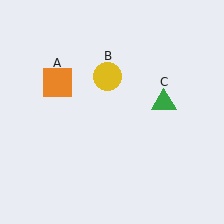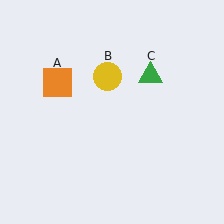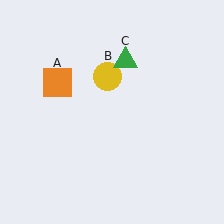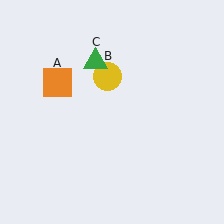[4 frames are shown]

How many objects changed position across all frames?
1 object changed position: green triangle (object C).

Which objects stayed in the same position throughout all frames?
Orange square (object A) and yellow circle (object B) remained stationary.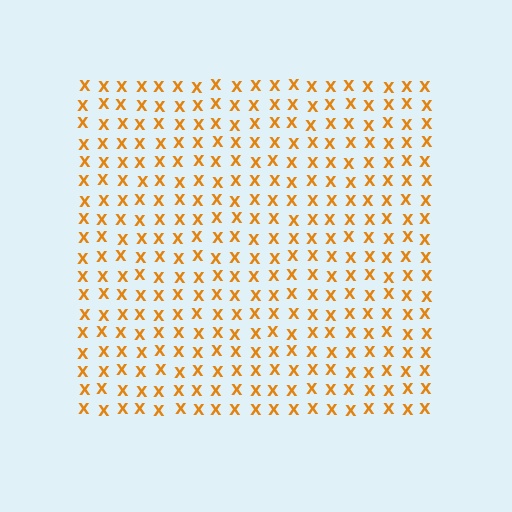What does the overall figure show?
The overall figure shows a square.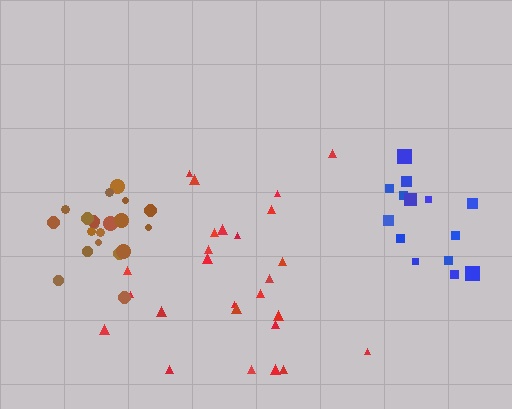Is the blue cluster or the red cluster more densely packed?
Blue.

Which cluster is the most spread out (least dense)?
Red.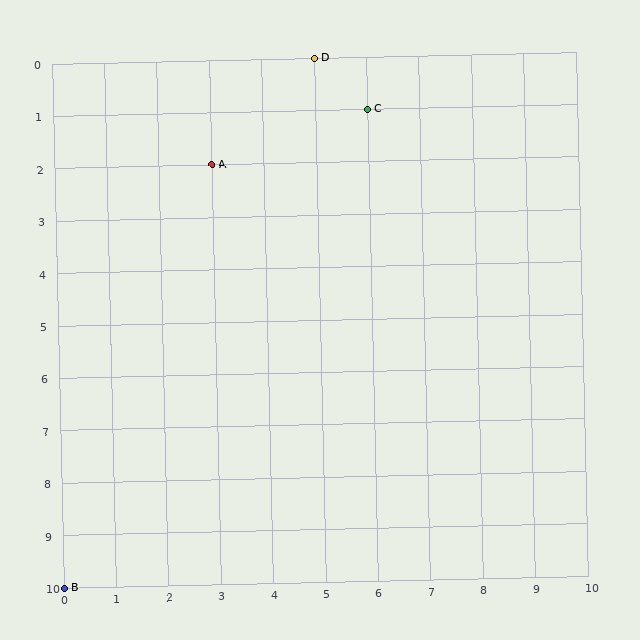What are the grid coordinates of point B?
Point B is at grid coordinates (0, 10).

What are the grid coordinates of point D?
Point D is at grid coordinates (5, 0).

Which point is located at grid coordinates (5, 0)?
Point D is at (5, 0).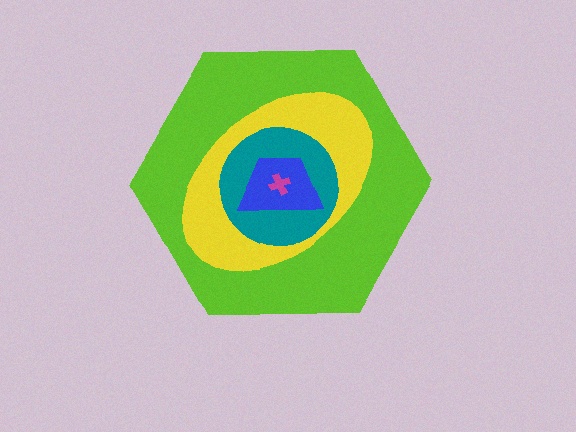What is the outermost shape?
The lime hexagon.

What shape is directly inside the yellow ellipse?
The teal circle.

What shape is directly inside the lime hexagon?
The yellow ellipse.